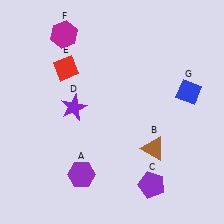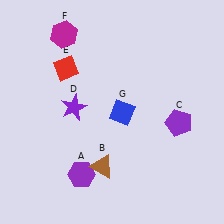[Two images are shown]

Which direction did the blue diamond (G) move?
The blue diamond (G) moved left.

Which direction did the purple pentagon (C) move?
The purple pentagon (C) moved up.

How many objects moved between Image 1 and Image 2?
3 objects moved between the two images.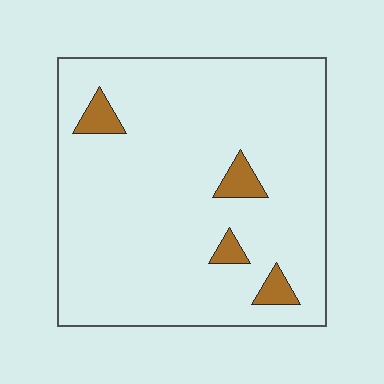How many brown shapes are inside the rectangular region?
4.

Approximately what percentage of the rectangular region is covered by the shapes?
Approximately 5%.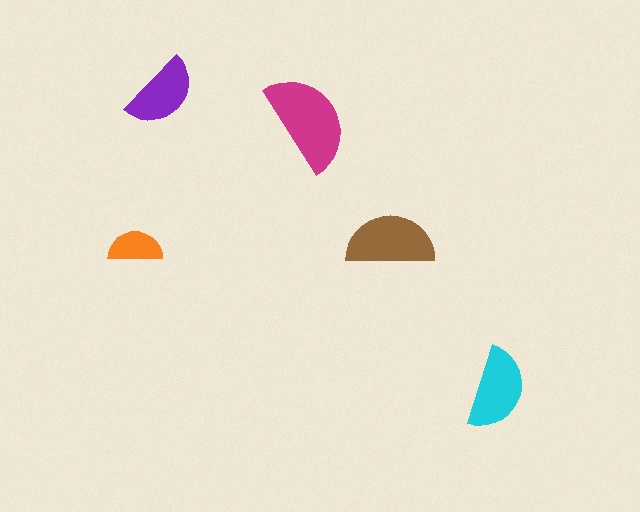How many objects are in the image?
There are 5 objects in the image.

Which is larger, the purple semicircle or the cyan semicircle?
The cyan one.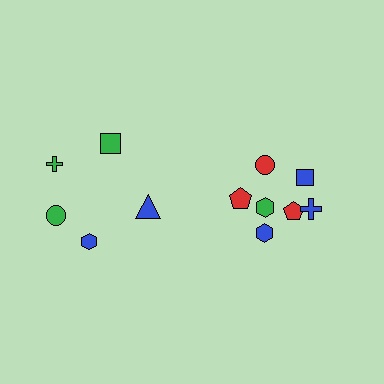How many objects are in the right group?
There are 7 objects.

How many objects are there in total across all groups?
There are 12 objects.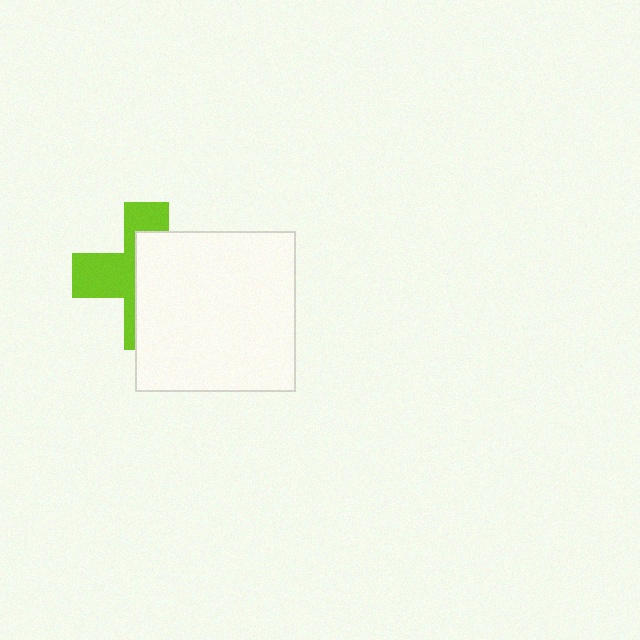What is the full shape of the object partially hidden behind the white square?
The partially hidden object is a lime cross.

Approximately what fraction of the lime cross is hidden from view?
Roughly 55% of the lime cross is hidden behind the white square.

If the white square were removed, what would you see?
You would see the complete lime cross.